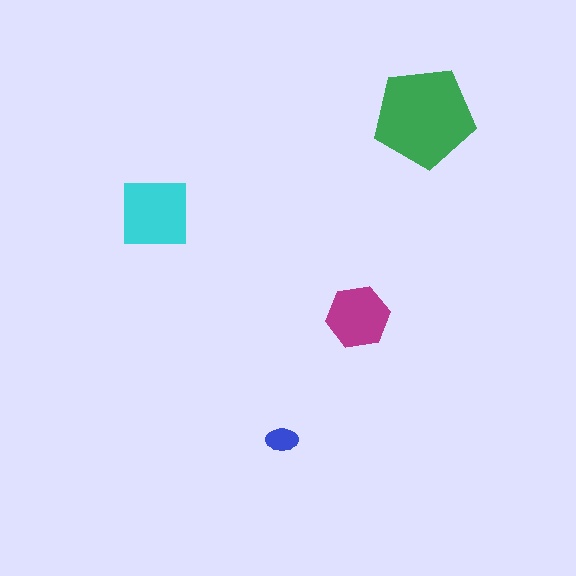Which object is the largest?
The green pentagon.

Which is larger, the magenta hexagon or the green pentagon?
The green pentagon.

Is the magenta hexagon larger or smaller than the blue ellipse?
Larger.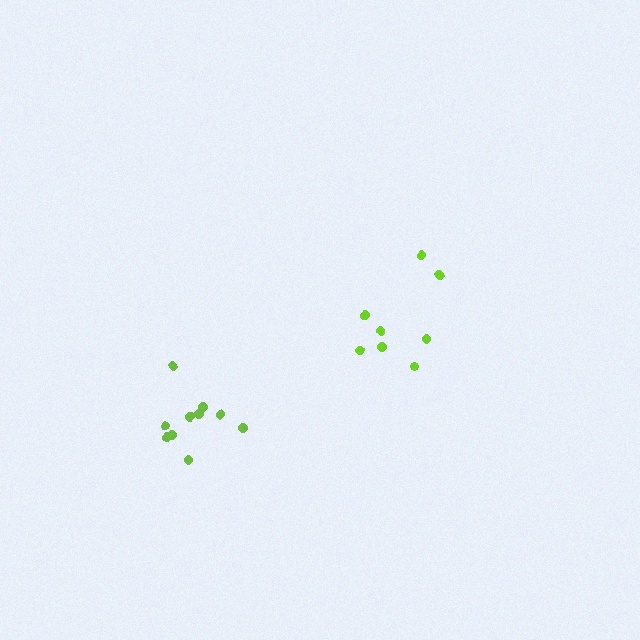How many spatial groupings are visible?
There are 2 spatial groupings.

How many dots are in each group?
Group 1: 8 dots, Group 2: 10 dots (18 total).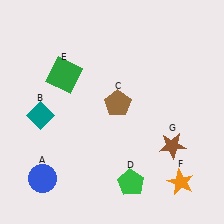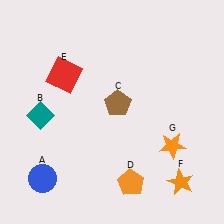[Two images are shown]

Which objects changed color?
D changed from green to orange. E changed from green to red. G changed from brown to orange.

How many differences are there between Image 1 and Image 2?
There are 3 differences between the two images.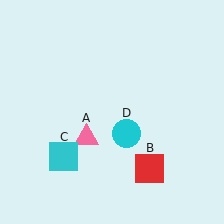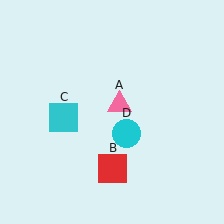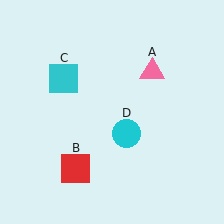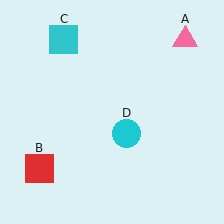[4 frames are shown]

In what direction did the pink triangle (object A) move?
The pink triangle (object A) moved up and to the right.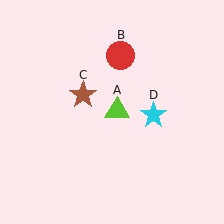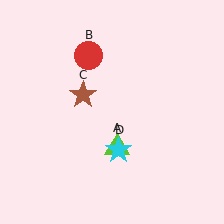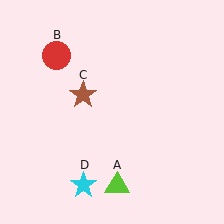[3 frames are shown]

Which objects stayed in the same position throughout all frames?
Brown star (object C) remained stationary.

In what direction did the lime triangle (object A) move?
The lime triangle (object A) moved down.